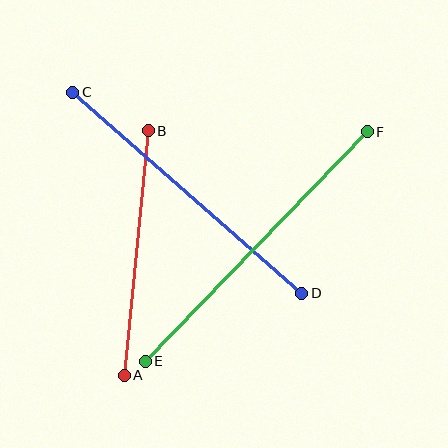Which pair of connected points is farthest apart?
Points E and F are farthest apart.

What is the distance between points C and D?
The distance is approximately 305 pixels.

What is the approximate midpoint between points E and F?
The midpoint is at approximately (256, 247) pixels.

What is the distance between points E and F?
The distance is approximately 319 pixels.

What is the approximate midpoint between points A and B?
The midpoint is at approximately (136, 253) pixels.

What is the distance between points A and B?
The distance is approximately 246 pixels.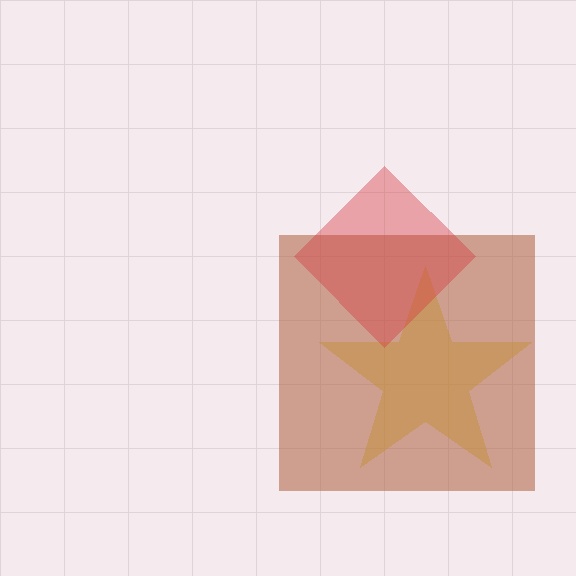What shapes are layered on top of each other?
The layered shapes are: a yellow star, a brown square, a red diamond.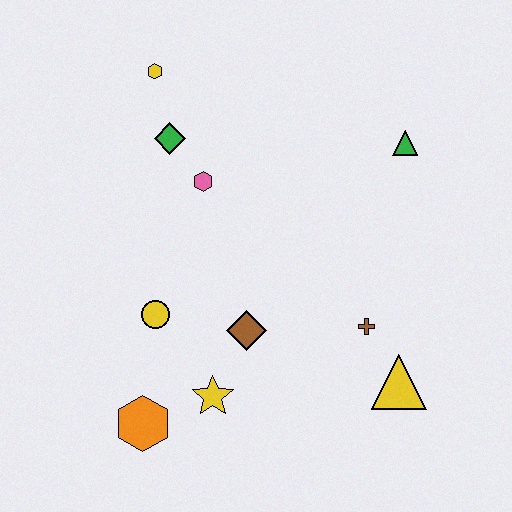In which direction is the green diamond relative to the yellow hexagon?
The green diamond is below the yellow hexagon.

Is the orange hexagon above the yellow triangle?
No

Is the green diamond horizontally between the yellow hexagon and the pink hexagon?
Yes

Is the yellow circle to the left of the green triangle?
Yes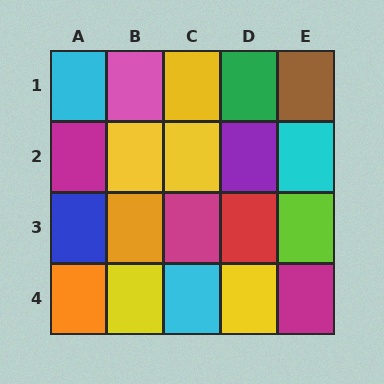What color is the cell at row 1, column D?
Green.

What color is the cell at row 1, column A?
Cyan.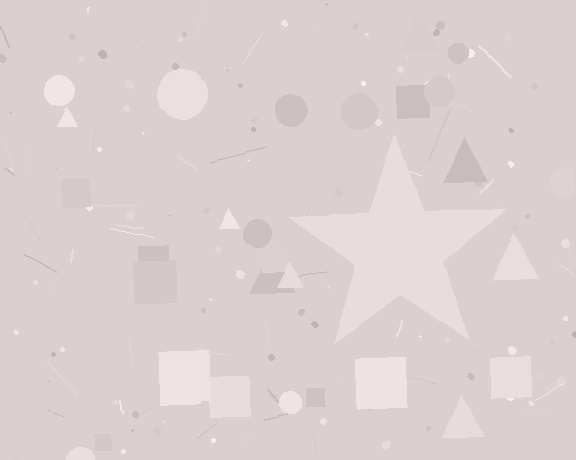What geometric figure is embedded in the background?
A star is embedded in the background.